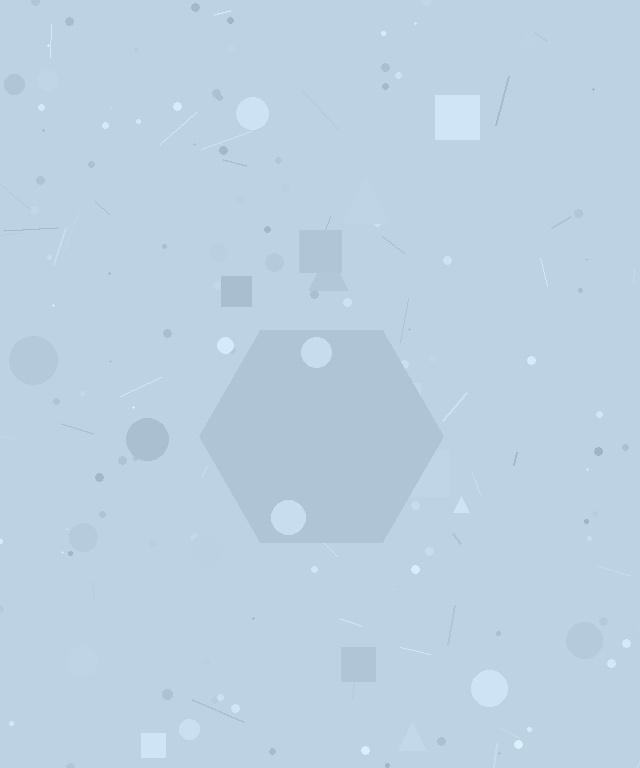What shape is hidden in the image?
A hexagon is hidden in the image.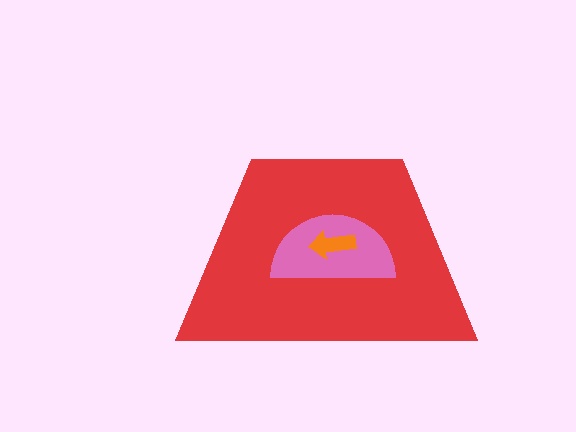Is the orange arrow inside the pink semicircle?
Yes.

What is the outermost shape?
The red trapezoid.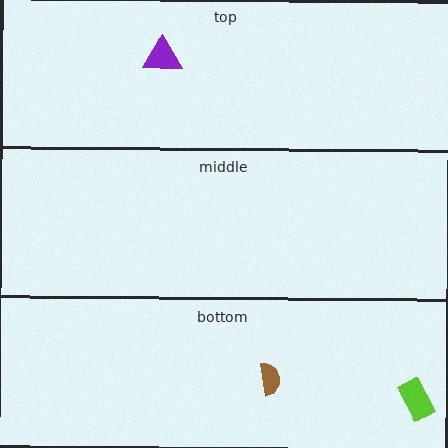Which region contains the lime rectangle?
The bottom region.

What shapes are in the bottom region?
The brown semicircle, the lime rectangle.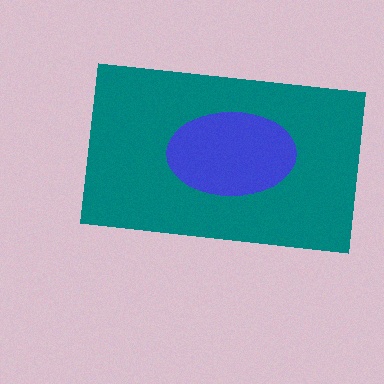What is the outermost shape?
The teal rectangle.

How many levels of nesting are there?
2.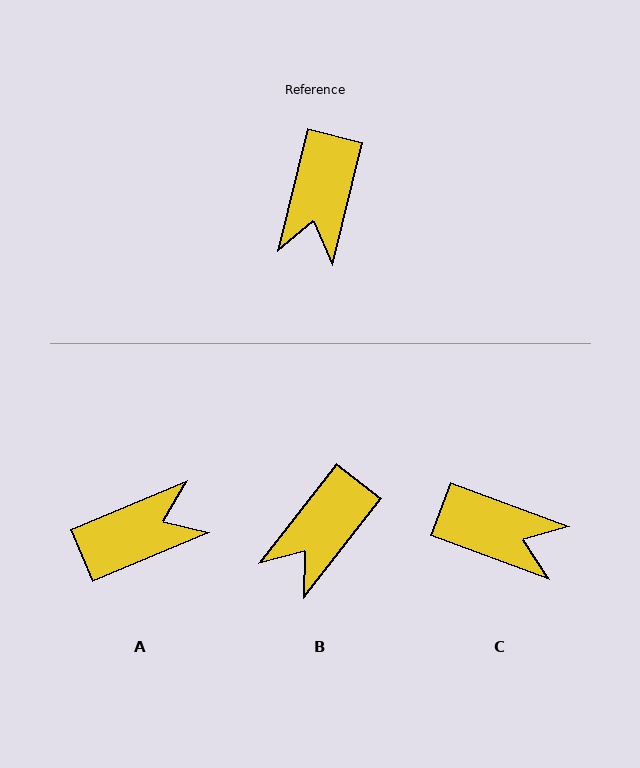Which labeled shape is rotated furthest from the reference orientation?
A, about 127 degrees away.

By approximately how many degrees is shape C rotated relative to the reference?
Approximately 84 degrees counter-clockwise.